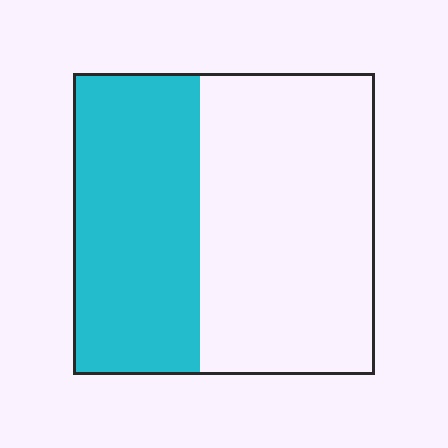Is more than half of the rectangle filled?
No.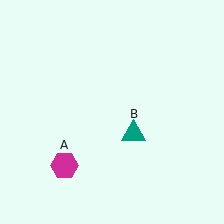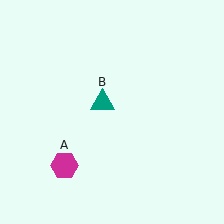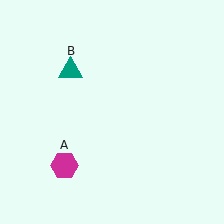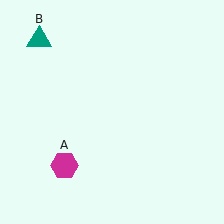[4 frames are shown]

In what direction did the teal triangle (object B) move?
The teal triangle (object B) moved up and to the left.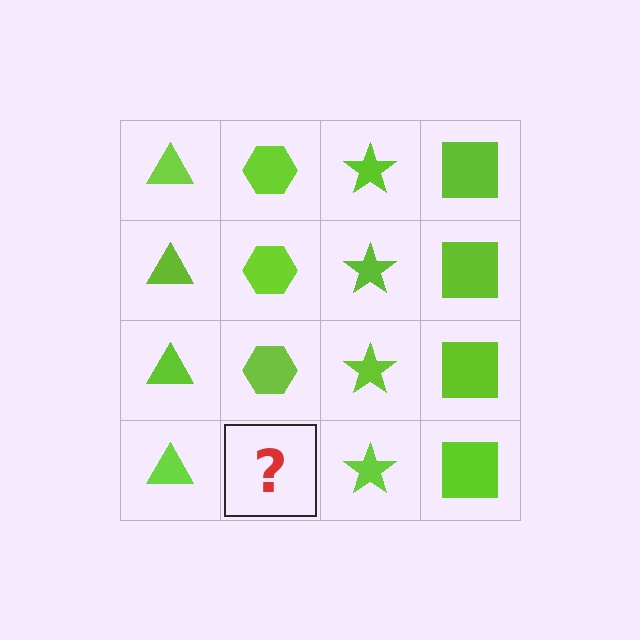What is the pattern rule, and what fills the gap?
The rule is that each column has a consistent shape. The gap should be filled with a lime hexagon.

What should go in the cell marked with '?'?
The missing cell should contain a lime hexagon.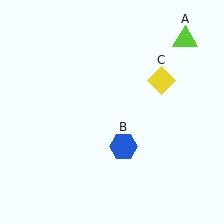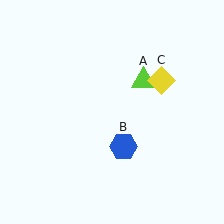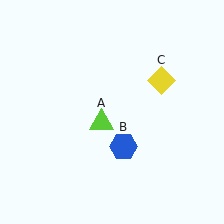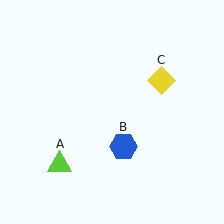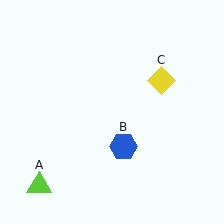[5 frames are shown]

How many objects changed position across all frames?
1 object changed position: lime triangle (object A).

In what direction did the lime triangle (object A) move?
The lime triangle (object A) moved down and to the left.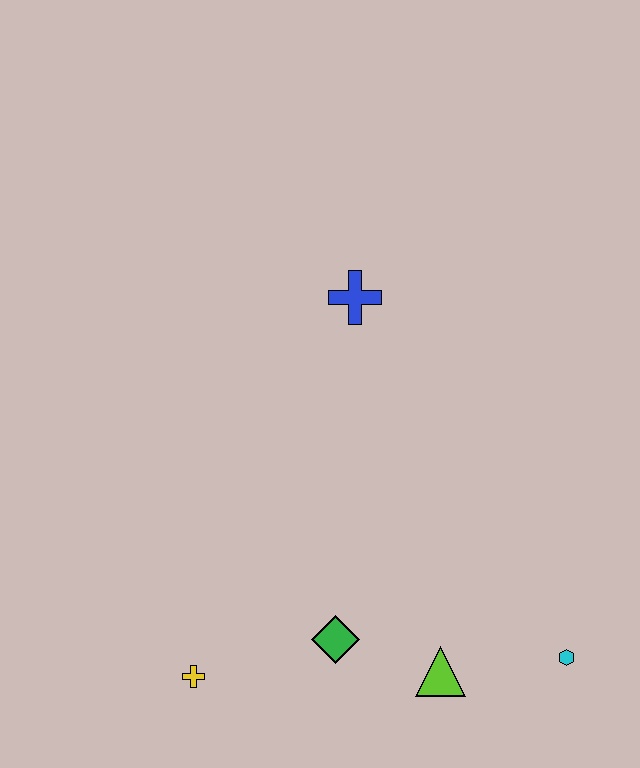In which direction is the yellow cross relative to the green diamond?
The yellow cross is to the left of the green diamond.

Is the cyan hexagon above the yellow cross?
Yes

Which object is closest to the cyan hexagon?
The lime triangle is closest to the cyan hexagon.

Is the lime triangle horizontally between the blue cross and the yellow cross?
No